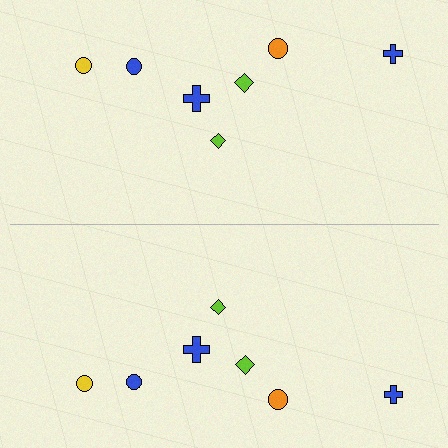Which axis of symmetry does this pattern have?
The pattern has a horizontal axis of symmetry running through the center of the image.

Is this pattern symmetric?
Yes, this pattern has bilateral (reflection) symmetry.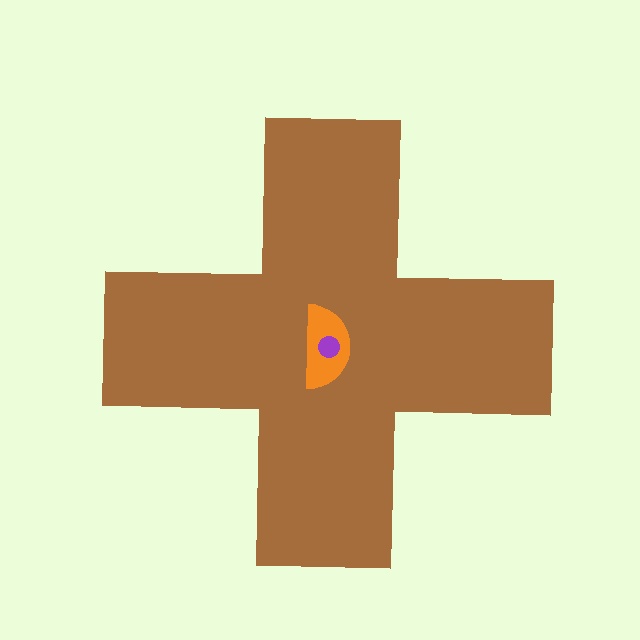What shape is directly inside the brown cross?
The orange semicircle.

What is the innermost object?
The purple circle.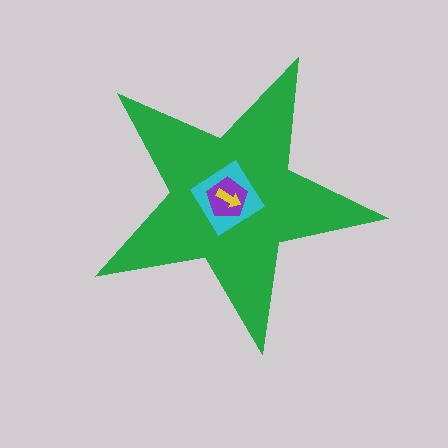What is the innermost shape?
The yellow arrow.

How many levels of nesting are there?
4.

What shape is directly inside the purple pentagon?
The yellow arrow.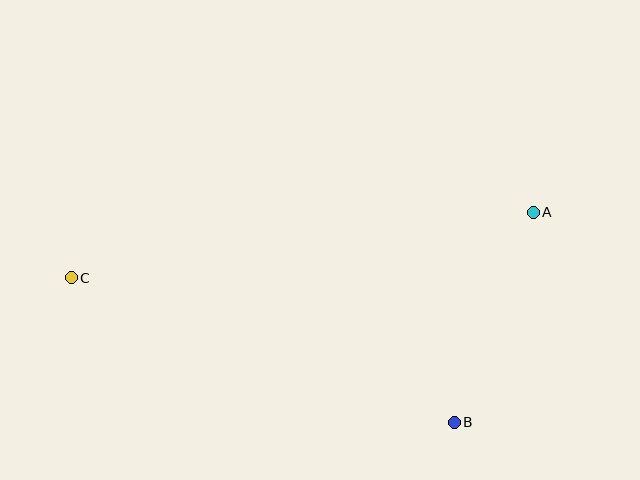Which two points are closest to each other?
Points A and B are closest to each other.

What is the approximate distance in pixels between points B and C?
The distance between B and C is approximately 409 pixels.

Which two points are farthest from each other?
Points A and C are farthest from each other.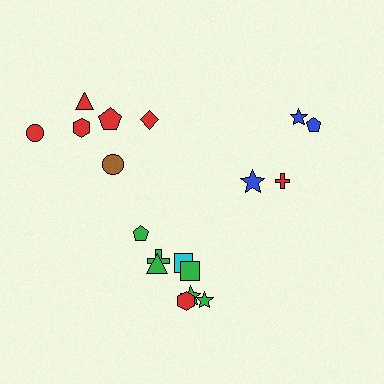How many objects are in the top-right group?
There are 4 objects.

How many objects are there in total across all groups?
There are 18 objects.